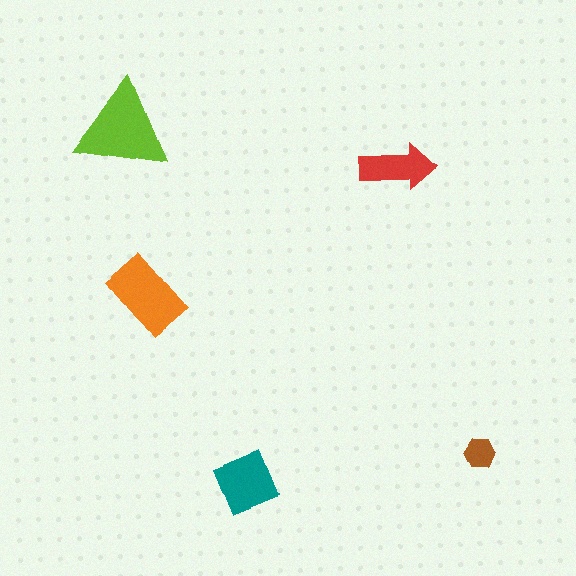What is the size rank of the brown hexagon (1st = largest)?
5th.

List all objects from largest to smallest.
The lime triangle, the orange rectangle, the teal square, the red arrow, the brown hexagon.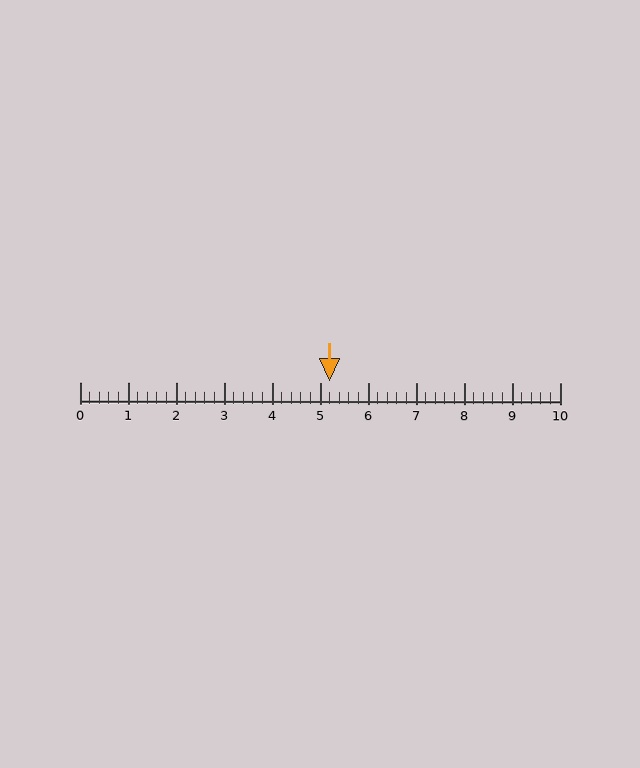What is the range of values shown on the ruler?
The ruler shows values from 0 to 10.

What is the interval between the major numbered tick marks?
The major tick marks are spaced 1 units apart.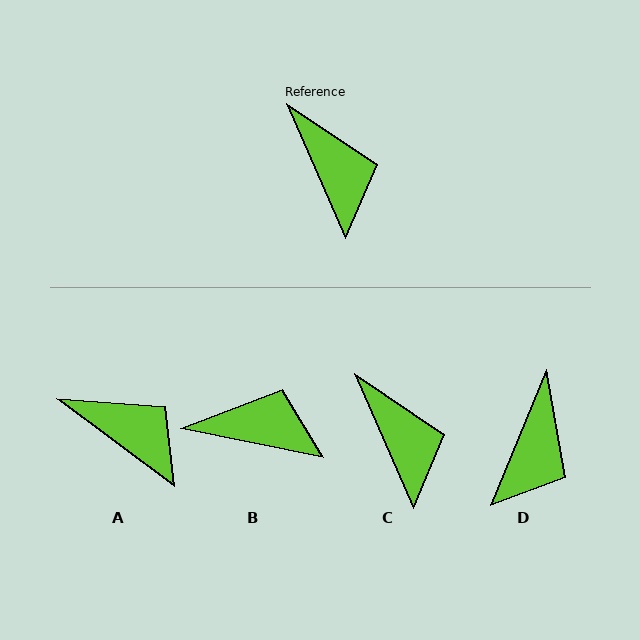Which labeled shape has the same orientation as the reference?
C.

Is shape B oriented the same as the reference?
No, it is off by about 55 degrees.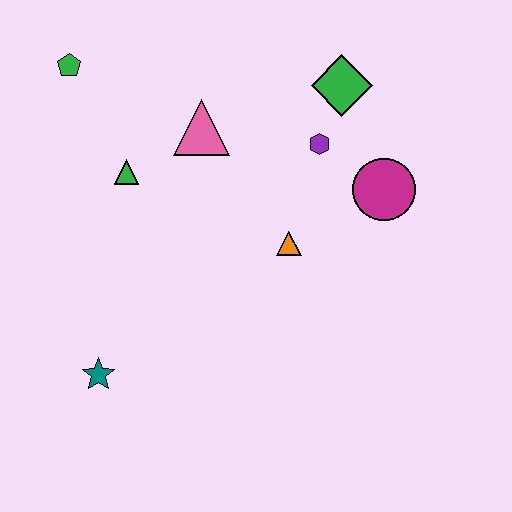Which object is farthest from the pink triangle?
The teal star is farthest from the pink triangle.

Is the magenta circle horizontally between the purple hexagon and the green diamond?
No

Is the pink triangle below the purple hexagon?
No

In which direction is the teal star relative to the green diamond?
The teal star is below the green diamond.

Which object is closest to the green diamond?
The purple hexagon is closest to the green diamond.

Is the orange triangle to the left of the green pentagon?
No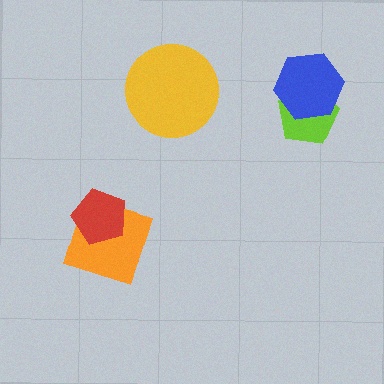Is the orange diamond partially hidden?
Yes, it is partially covered by another shape.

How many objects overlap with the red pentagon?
1 object overlaps with the red pentagon.